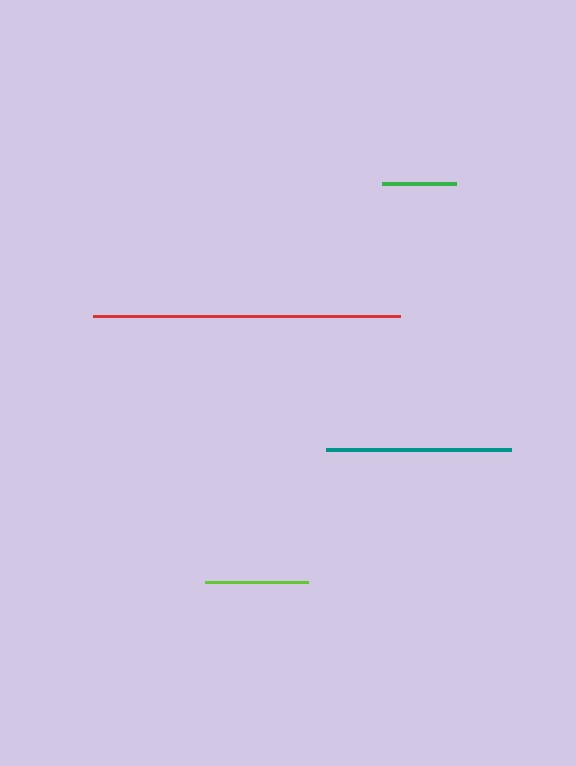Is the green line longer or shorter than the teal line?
The teal line is longer than the green line.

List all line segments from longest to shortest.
From longest to shortest: red, teal, lime, green.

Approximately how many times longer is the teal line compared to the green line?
The teal line is approximately 2.5 times the length of the green line.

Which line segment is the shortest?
The green line is the shortest at approximately 74 pixels.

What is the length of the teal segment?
The teal segment is approximately 185 pixels long.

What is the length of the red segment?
The red segment is approximately 307 pixels long.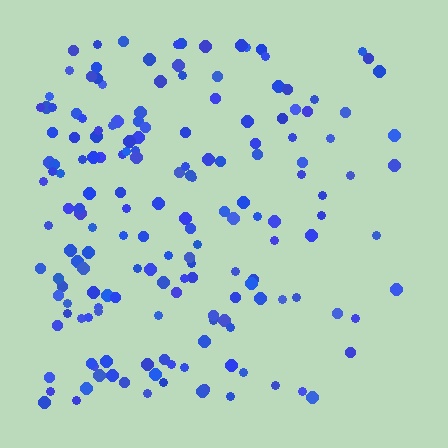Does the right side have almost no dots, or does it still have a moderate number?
Still a moderate number, just noticeably fewer than the left.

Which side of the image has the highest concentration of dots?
The left.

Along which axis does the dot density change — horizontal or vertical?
Horizontal.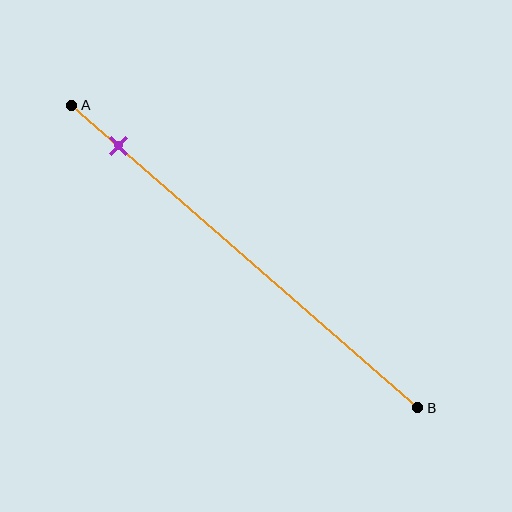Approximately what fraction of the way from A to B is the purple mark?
The purple mark is approximately 15% of the way from A to B.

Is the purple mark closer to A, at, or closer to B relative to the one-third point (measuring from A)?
The purple mark is closer to point A than the one-third point of segment AB.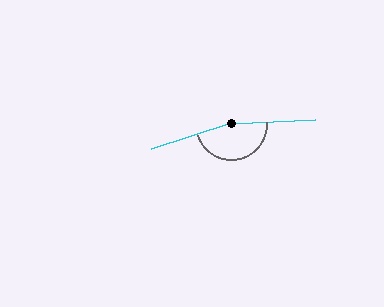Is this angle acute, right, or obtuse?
It is obtuse.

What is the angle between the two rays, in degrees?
Approximately 165 degrees.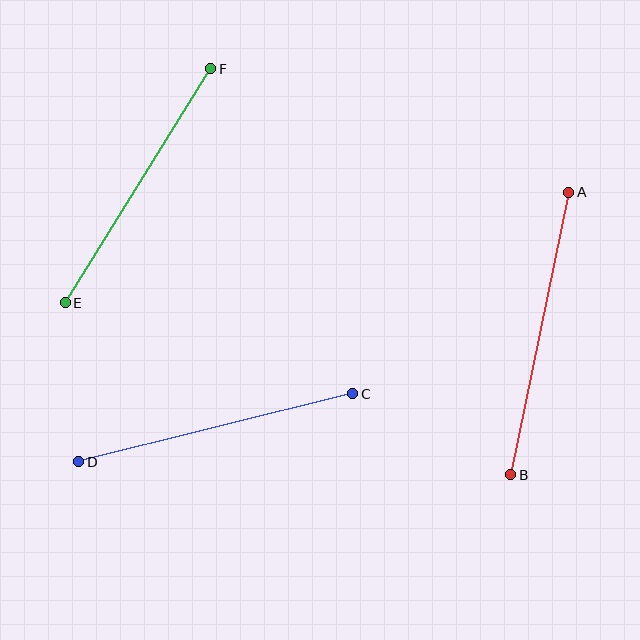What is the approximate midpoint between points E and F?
The midpoint is at approximately (138, 186) pixels.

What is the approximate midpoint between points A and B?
The midpoint is at approximately (540, 334) pixels.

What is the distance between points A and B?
The distance is approximately 288 pixels.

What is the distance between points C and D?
The distance is approximately 282 pixels.